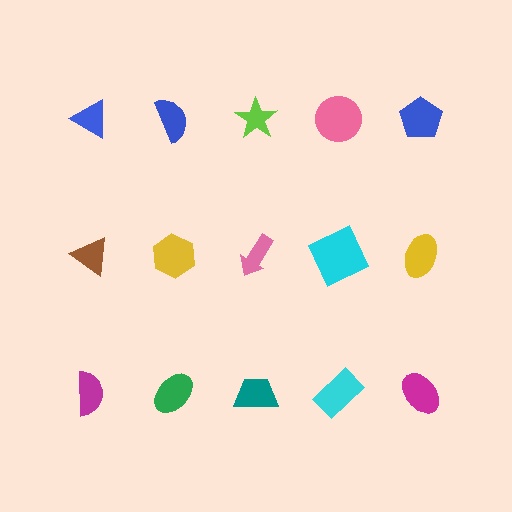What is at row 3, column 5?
A magenta ellipse.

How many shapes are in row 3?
5 shapes.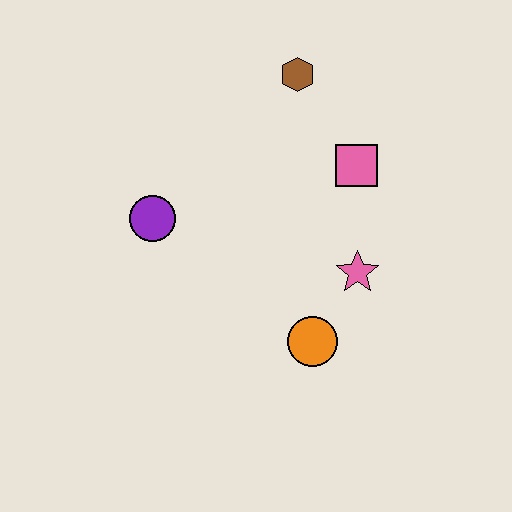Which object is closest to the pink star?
The orange circle is closest to the pink star.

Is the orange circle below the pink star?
Yes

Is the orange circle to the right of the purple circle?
Yes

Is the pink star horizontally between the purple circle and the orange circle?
No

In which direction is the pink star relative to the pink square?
The pink star is below the pink square.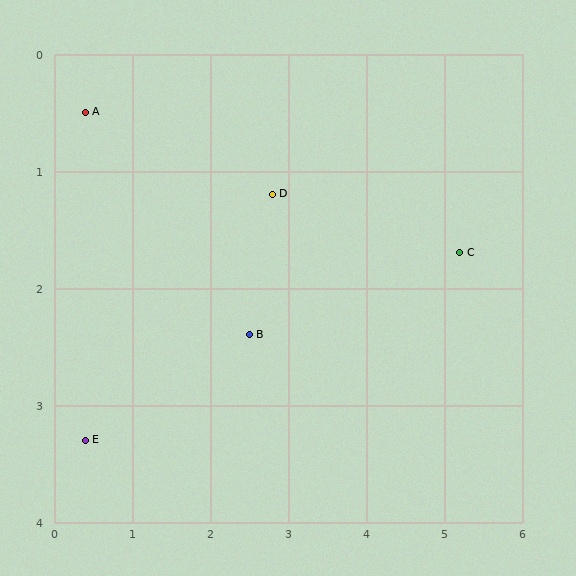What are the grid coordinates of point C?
Point C is at approximately (5.2, 1.7).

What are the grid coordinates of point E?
Point E is at approximately (0.4, 3.3).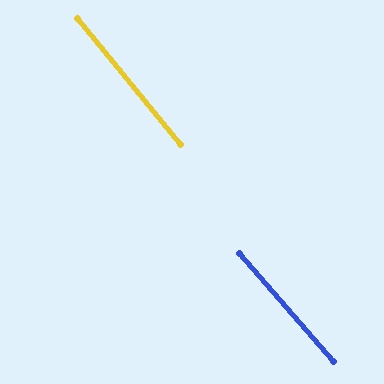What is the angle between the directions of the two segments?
Approximately 2 degrees.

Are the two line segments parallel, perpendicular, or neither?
Parallel — their directions differ by only 1.7°.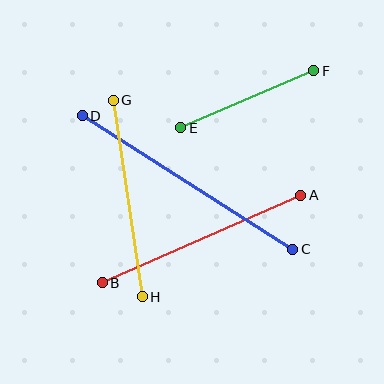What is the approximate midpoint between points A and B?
The midpoint is at approximately (201, 239) pixels.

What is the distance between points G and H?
The distance is approximately 198 pixels.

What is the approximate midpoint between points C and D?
The midpoint is at approximately (187, 183) pixels.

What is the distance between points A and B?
The distance is approximately 217 pixels.